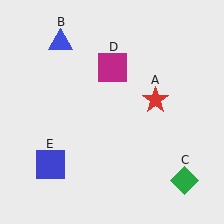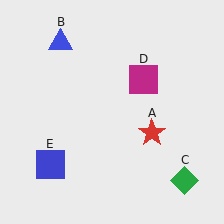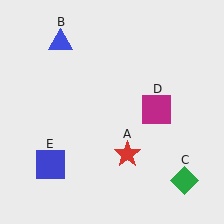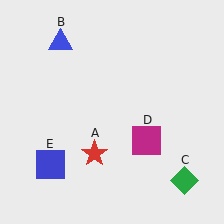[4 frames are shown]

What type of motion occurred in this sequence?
The red star (object A), magenta square (object D) rotated clockwise around the center of the scene.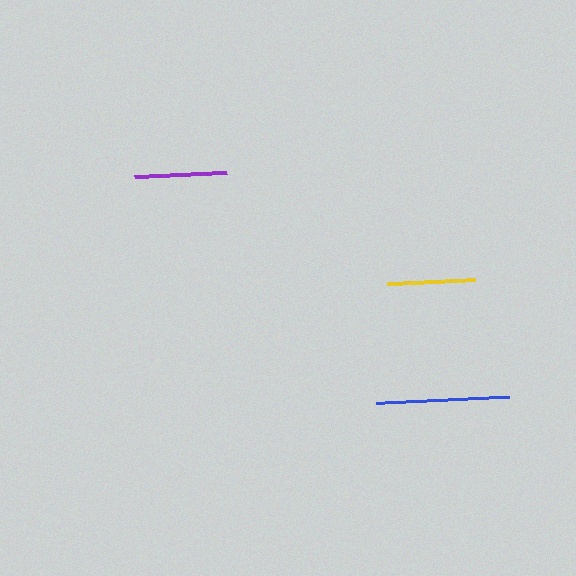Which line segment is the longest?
The blue line is the longest at approximately 134 pixels.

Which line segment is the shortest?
The yellow line is the shortest at approximately 89 pixels.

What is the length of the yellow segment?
The yellow segment is approximately 89 pixels long.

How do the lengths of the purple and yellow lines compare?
The purple and yellow lines are approximately the same length.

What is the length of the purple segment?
The purple segment is approximately 93 pixels long.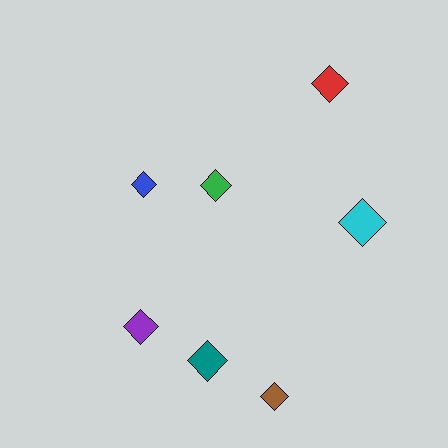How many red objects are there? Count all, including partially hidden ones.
There is 1 red object.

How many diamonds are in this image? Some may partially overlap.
There are 7 diamonds.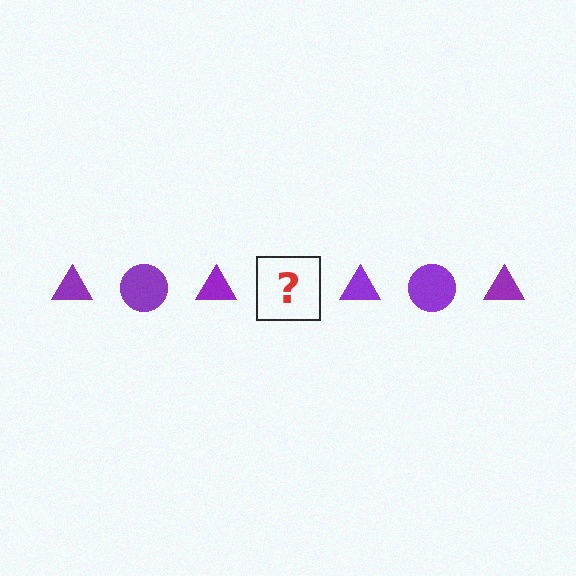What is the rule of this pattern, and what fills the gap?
The rule is that the pattern cycles through triangle, circle shapes in purple. The gap should be filled with a purple circle.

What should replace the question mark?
The question mark should be replaced with a purple circle.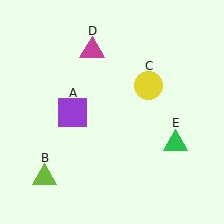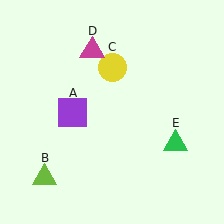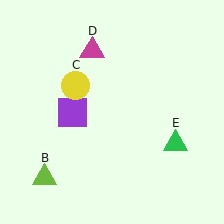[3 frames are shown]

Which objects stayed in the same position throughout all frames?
Purple square (object A) and lime triangle (object B) and magenta triangle (object D) and green triangle (object E) remained stationary.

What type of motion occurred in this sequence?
The yellow circle (object C) rotated counterclockwise around the center of the scene.